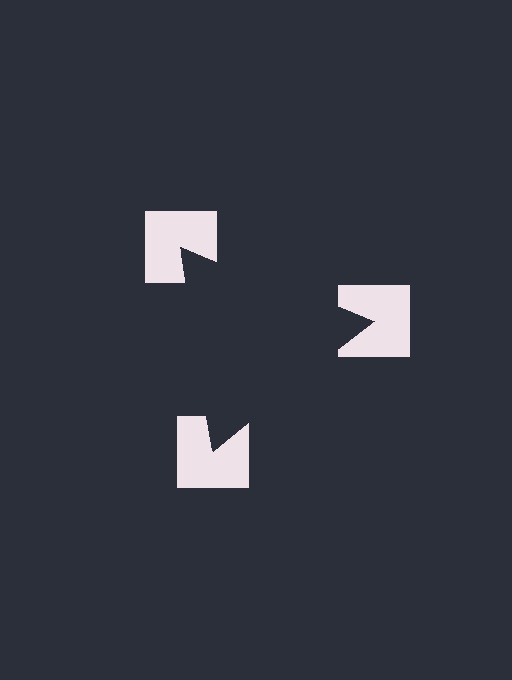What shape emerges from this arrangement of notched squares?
An illusory triangle — its edges are inferred from the aligned wedge cuts in the notched squares, not physically drawn.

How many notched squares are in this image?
There are 3 — one at each vertex of the illusory triangle.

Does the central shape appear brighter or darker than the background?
It typically appears slightly darker than the background, even though no actual brightness change is drawn.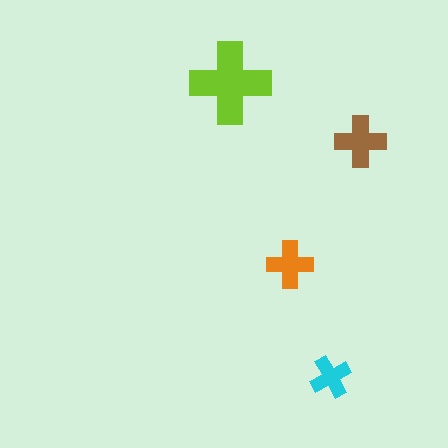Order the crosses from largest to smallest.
the lime one, the brown one, the orange one, the cyan one.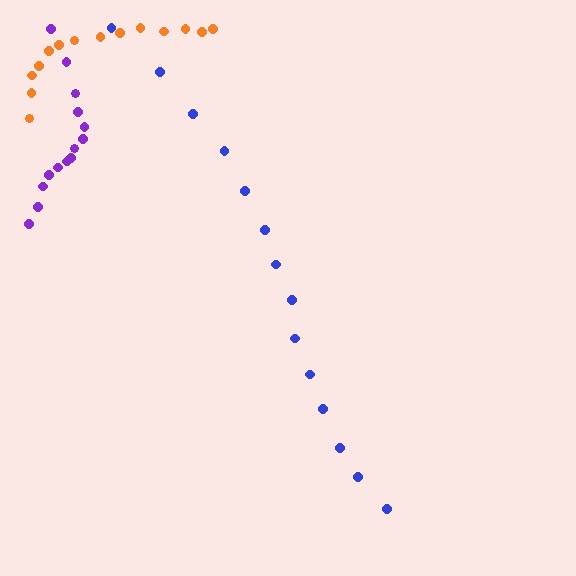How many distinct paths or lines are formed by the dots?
There are 3 distinct paths.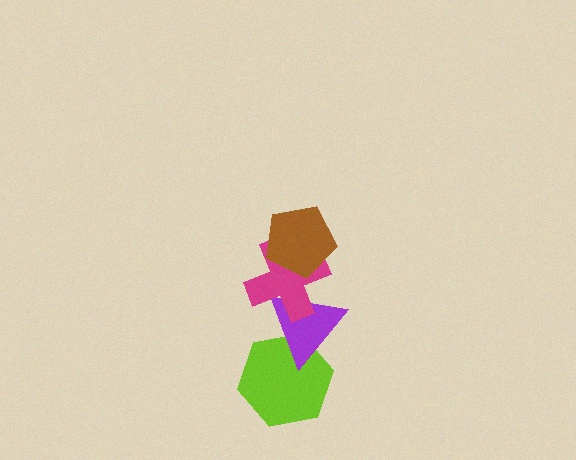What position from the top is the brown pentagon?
The brown pentagon is 1st from the top.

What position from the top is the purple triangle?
The purple triangle is 3rd from the top.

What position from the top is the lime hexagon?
The lime hexagon is 4th from the top.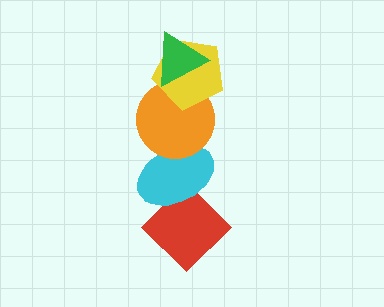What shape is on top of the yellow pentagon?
The green triangle is on top of the yellow pentagon.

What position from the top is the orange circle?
The orange circle is 3rd from the top.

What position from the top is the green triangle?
The green triangle is 1st from the top.